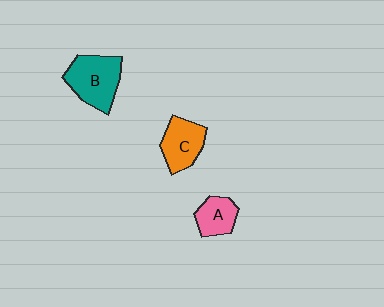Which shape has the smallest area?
Shape A (pink).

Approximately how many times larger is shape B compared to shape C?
Approximately 1.3 times.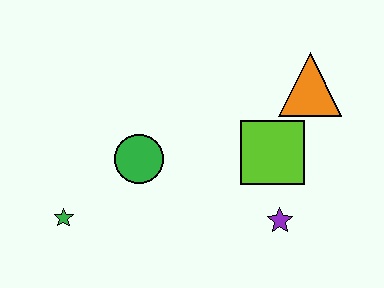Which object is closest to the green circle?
The green star is closest to the green circle.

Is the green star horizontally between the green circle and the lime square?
No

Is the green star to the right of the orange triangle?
No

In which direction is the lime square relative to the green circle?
The lime square is to the right of the green circle.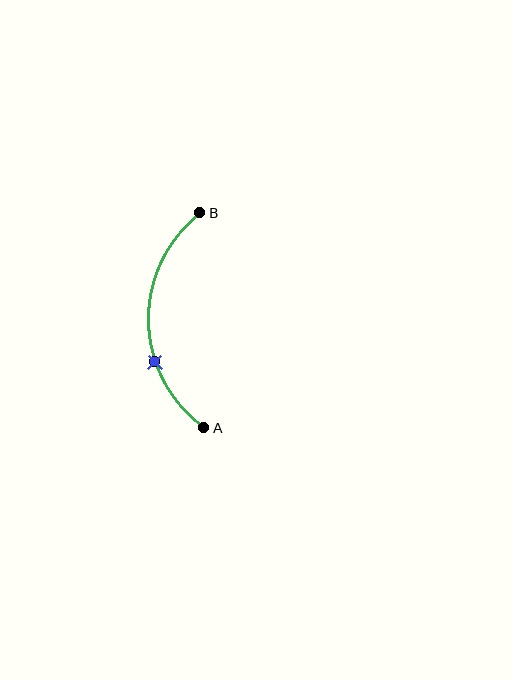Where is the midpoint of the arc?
The arc midpoint is the point on the curve farthest from the straight line joining A and B. It sits to the left of that line.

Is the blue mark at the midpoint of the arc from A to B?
No. The blue mark lies on the arc but is closer to endpoint A. The arc midpoint would be at the point on the curve equidistant along the arc from both A and B.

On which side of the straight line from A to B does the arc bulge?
The arc bulges to the left of the straight line connecting A and B.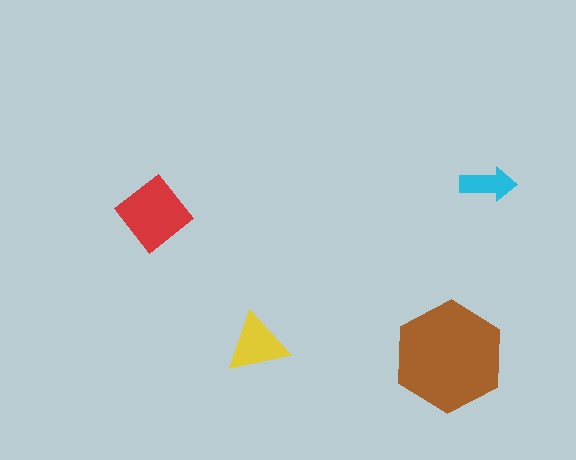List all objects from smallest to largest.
The cyan arrow, the yellow triangle, the red diamond, the brown hexagon.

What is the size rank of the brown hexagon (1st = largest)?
1st.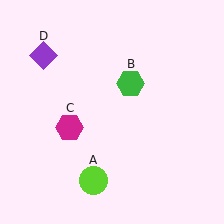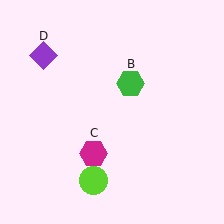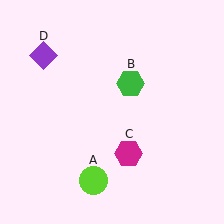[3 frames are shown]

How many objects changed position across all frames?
1 object changed position: magenta hexagon (object C).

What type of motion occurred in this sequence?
The magenta hexagon (object C) rotated counterclockwise around the center of the scene.